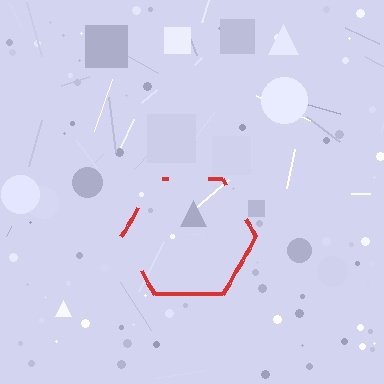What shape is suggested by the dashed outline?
The dashed outline suggests a hexagon.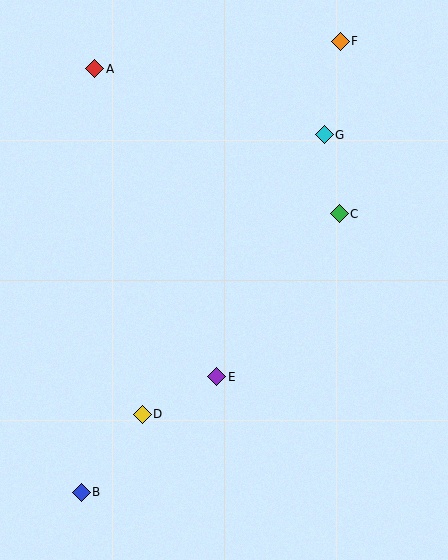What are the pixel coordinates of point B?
Point B is at (81, 492).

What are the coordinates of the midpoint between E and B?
The midpoint between E and B is at (149, 434).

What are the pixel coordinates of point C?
Point C is at (339, 214).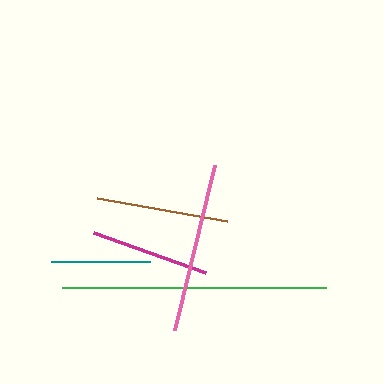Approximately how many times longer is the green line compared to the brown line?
The green line is approximately 2.0 times the length of the brown line.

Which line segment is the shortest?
The teal line is the shortest at approximately 99 pixels.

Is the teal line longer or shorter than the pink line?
The pink line is longer than the teal line.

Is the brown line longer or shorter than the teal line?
The brown line is longer than the teal line.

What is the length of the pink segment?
The pink segment is approximately 170 pixels long.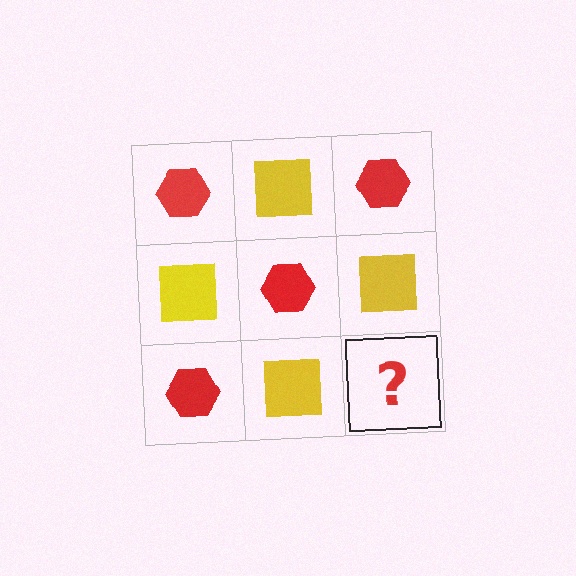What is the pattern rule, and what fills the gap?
The rule is that it alternates red hexagon and yellow square in a checkerboard pattern. The gap should be filled with a red hexagon.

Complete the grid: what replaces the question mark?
The question mark should be replaced with a red hexagon.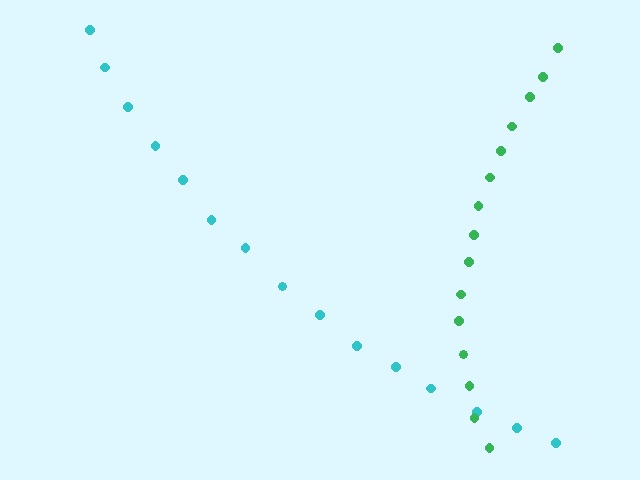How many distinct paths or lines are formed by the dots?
There are 2 distinct paths.